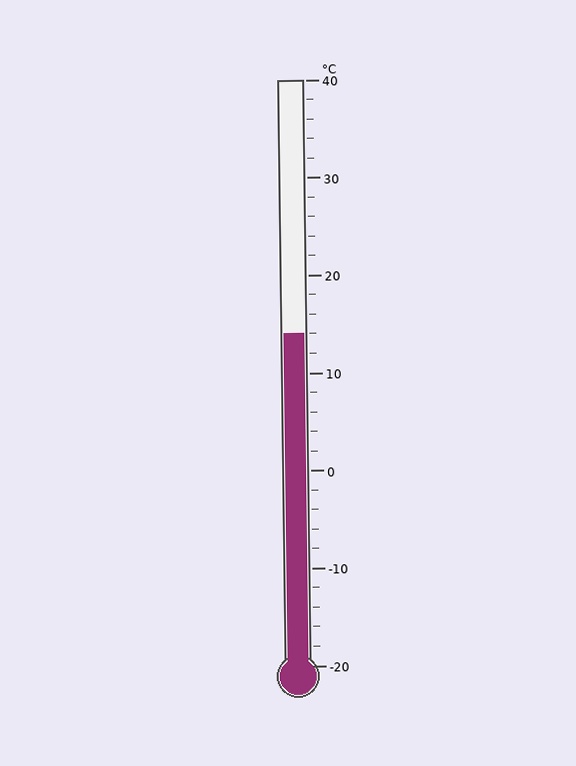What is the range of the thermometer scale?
The thermometer scale ranges from -20°C to 40°C.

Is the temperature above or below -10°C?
The temperature is above -10°C.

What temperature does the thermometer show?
The thermometer shows approximately 14°C.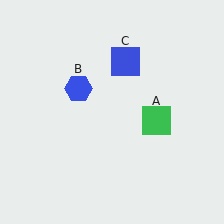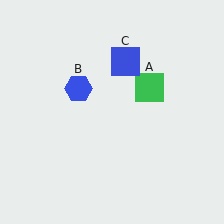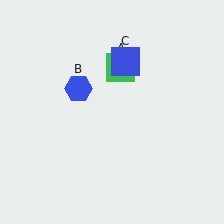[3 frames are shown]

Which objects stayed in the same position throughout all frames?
Blue hexagon (object B) and blue square (object C) remained stationary.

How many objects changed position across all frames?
1 object changed position: green square (object A).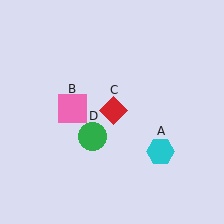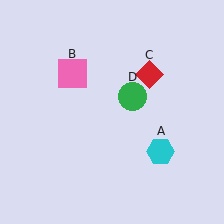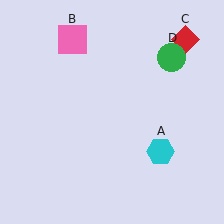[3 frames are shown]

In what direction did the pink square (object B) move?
The pink square (object B) moved up.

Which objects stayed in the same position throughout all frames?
Cyan hexagon (object A) remained stationary.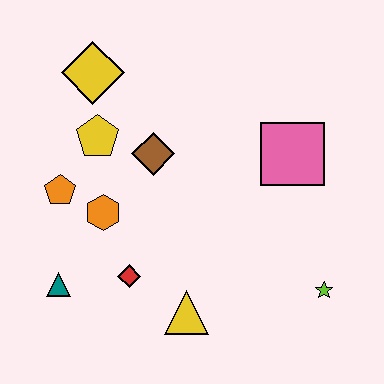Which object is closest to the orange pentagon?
The orange hexagon is closest to the orange pentagon.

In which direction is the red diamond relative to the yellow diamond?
The red diamond is below the yellow diamond.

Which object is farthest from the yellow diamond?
The lime star is farthest from the yellow diamond.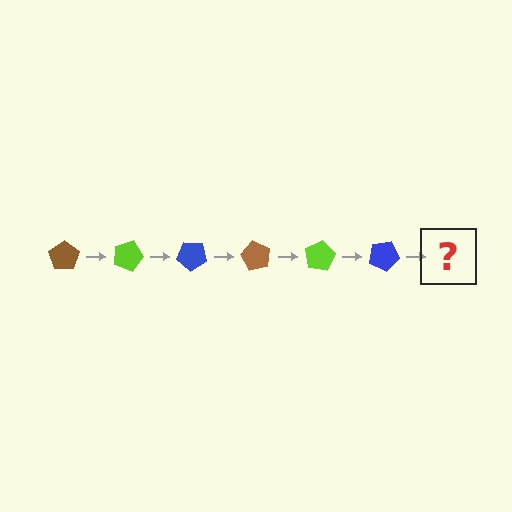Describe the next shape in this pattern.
It should be a brown pentagon, rotated 120 degrees from the start.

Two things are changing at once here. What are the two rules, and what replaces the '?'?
The two rules are that it rotates 20 degrees each step and the color cycles through brown, lime, and blue. The '?' should be a brown pentagon, rotated 120 degrees from the start.